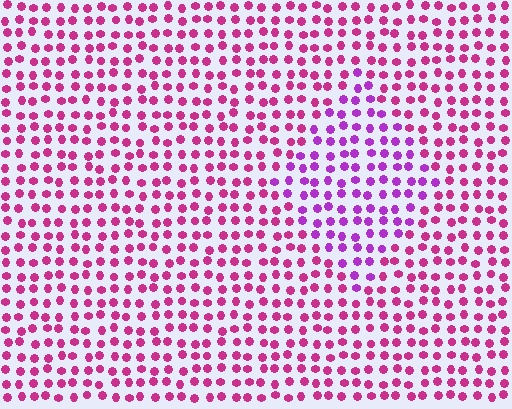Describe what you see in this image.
The image is filled with small magenta elements in a uniform arrangement. A diamond-shaped region is visible where the elements are tinted to a slightly different hue, forming a subtle color boundary.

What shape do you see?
I see a diamond.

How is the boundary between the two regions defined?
The boundary is defined purely by a slight shift in hue (about 34 degrees). Spacing, size, and orientation are identical on both sides.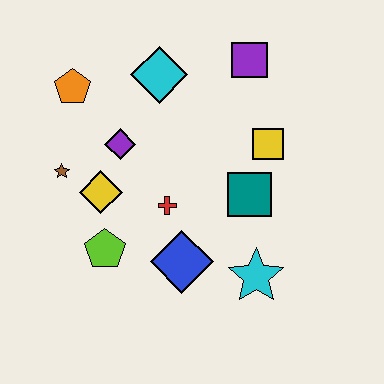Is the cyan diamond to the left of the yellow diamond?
No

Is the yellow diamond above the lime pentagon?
Yes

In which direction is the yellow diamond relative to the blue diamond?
The yellow diamond is to the left of the blue diamond.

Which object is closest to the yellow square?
The teal square is closest to the yellow square.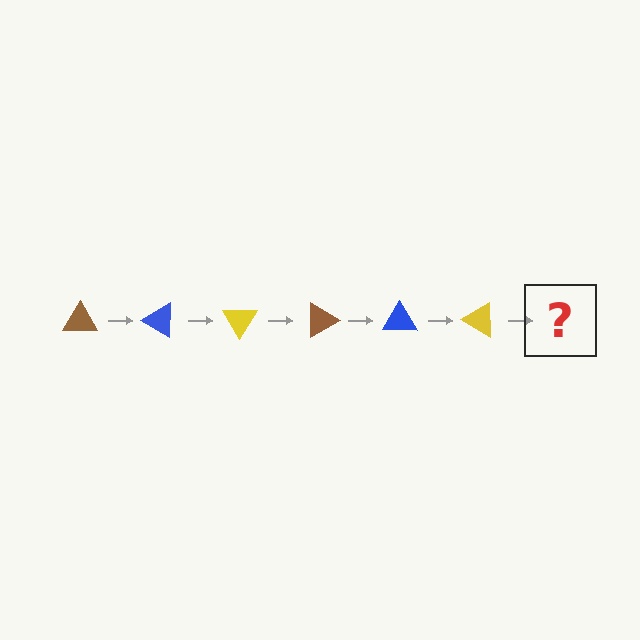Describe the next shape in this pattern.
It should be a brown triangle, rotated 180 degrees from the start.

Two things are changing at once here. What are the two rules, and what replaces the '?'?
The two rules are that it rotates 30 degrees each step and the color cycles through brown, blue, and yellow. The '?' should be a brown triangle, rotated 180 degrees from the start.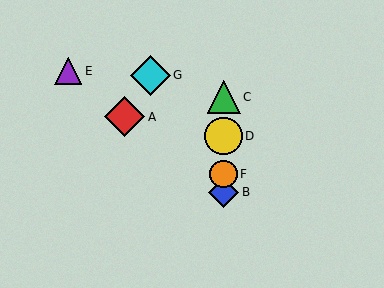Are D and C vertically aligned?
Yes, both are at x≈224.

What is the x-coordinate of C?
Object C is at x≈224.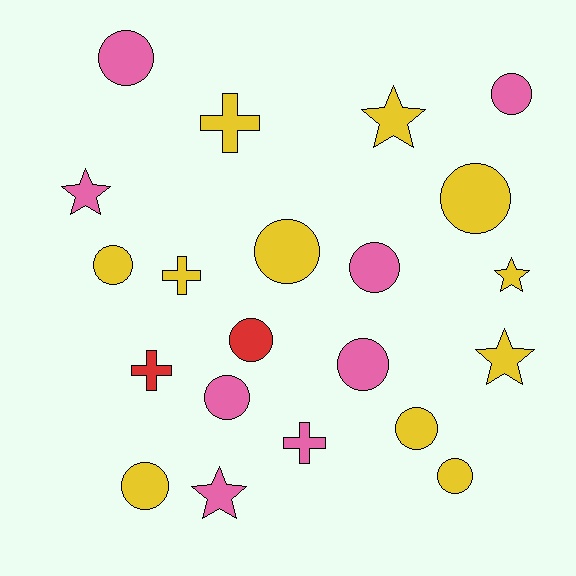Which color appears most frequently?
Yellow, with 11 objects.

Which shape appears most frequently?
Circle, with 12 objects.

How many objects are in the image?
There are 21 objects.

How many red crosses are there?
There is 1 red cross.